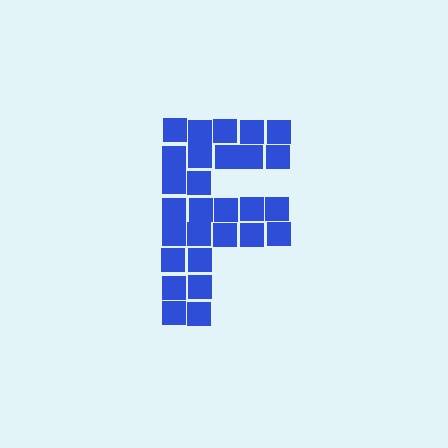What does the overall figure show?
The overall figure shows the letter F.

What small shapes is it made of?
It is made of small squares.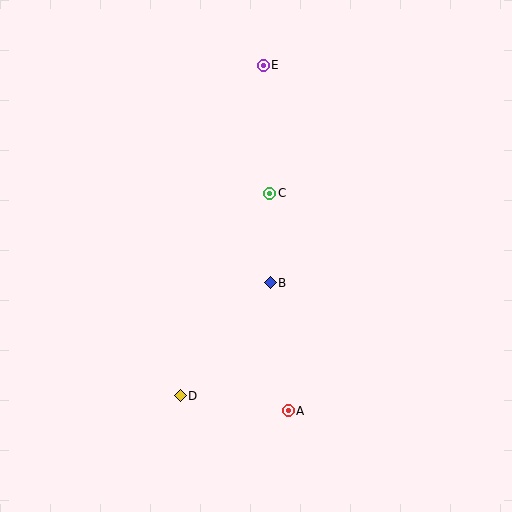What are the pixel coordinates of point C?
Point C is at (270, 193).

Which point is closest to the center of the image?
Point B at (270, 283) is closest to the center.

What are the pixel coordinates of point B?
Point B is at (270, 283).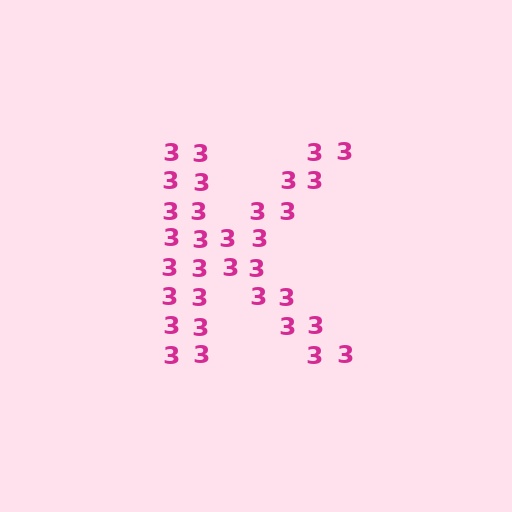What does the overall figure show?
The overall figure shows the letter K.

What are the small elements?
The small elements are digit 3's.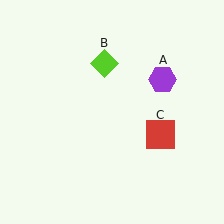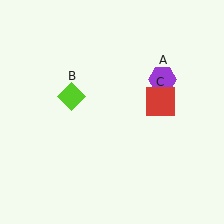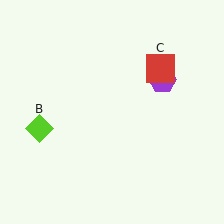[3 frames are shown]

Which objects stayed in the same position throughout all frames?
Purple hexagon (object A) remained stationary.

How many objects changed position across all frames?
2 objects changed position: lime diamond (object B), red square (object C).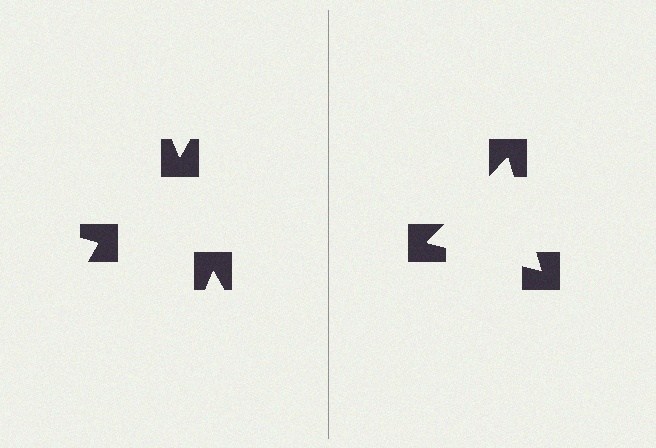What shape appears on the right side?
An illusory triangle.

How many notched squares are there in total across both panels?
6 — 3 on each side.